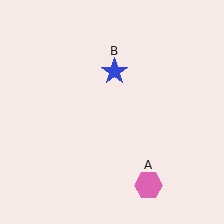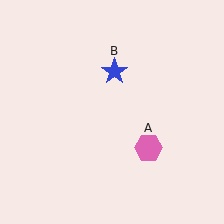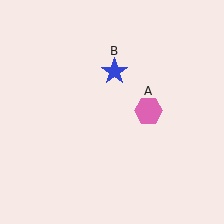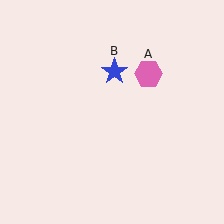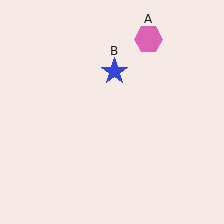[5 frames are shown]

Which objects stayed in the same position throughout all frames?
Blue star (object B) remained stationary.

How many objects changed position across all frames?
1 object changed position: pink hexagon (object A).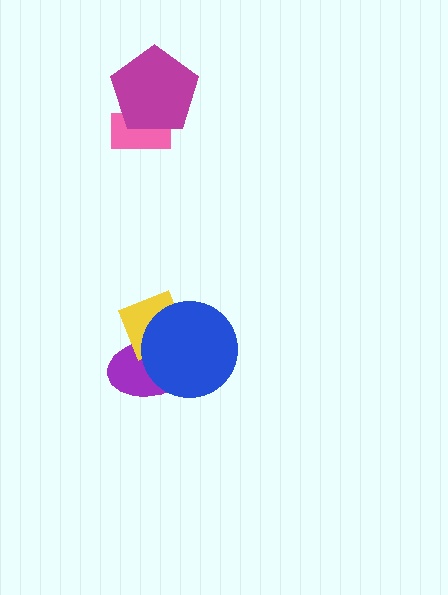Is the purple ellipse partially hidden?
Yes, it is partially covered by another shape.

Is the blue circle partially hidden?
No, no other shape covers it.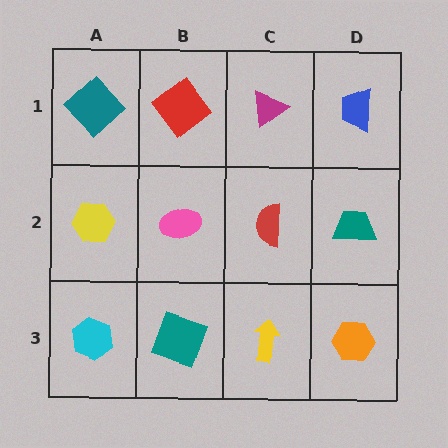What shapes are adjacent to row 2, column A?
A teal diamond (row 1, column A), a cyan hexagon (row 3, column A), a pink ellipse (row 2, column B).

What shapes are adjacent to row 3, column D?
A teal trapezoid (row 2, column D), a yellow arrow (row 3, column C).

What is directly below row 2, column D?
An orange hexagon.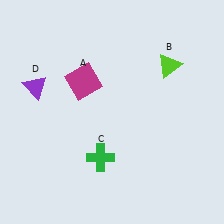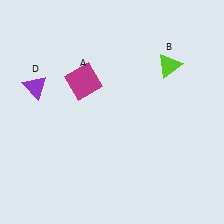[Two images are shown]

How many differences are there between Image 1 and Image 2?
There is 1 difference between the two images.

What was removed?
The green cross (C) was removed in Image 2.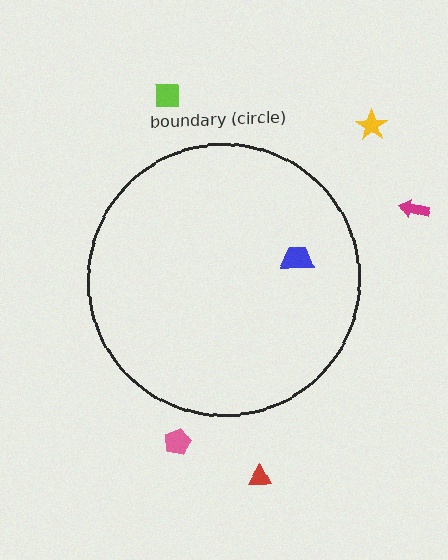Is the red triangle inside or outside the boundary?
Outside.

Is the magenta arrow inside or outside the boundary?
Outside.